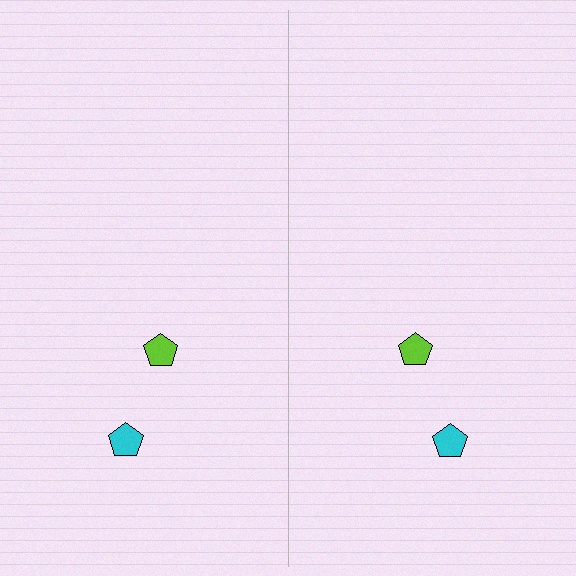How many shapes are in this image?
There are 4 shapes in this image.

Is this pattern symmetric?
Yes, this pattern has bilateral (reflection) symmetry.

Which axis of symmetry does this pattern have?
The pattern has a vertical axis of symmetry running through the center of the image.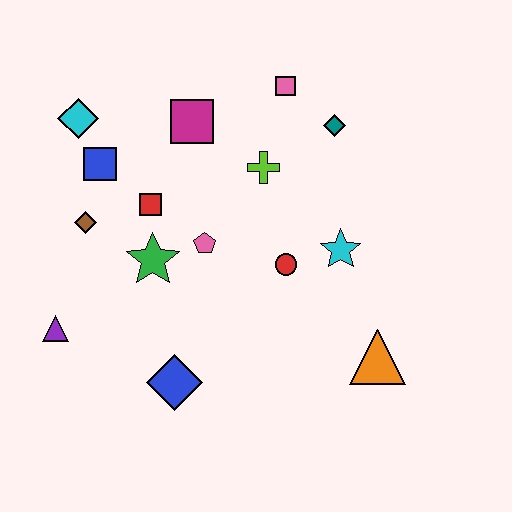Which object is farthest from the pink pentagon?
The orange triangle is farthest from the pink pentagon.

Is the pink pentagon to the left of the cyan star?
Yes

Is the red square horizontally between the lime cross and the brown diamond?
Yes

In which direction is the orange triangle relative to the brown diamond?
The orange triangle is to the right of the brown diamond.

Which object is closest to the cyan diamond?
The blue square is closest to the cyan diamond.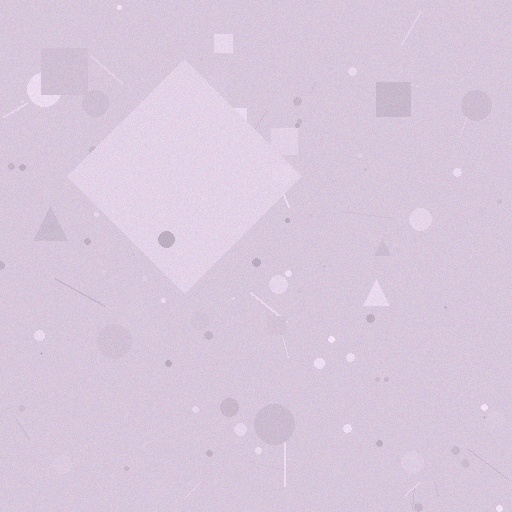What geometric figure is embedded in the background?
A diamond is embedded in the background.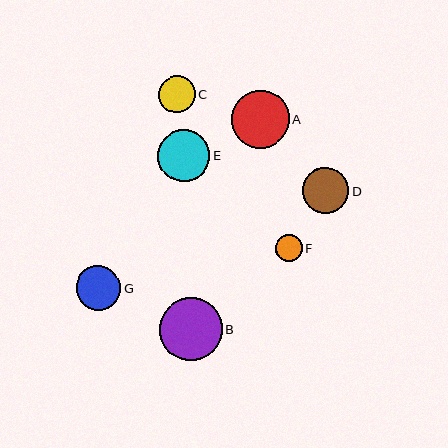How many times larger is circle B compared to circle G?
Circle B is approximately 1.4 times the size of circle G.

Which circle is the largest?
Circle B is the largest with a size of approximately 63 pixels.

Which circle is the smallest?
Circle F is the smallest with a size of approximately 27 pixels.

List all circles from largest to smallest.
From largest to smallest: B, A, E, D, G, C, F.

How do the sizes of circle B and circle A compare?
Circle B and circle A are approximately the same size.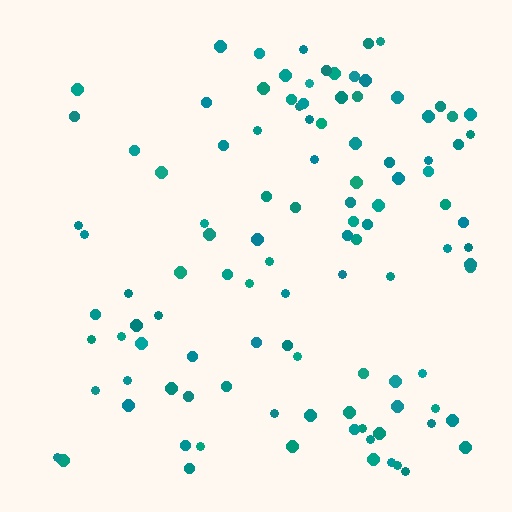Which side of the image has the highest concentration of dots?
The right.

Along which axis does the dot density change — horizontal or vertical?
Horizontal.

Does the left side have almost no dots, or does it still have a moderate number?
Still a moderate number, just noticeably fewer than the right.